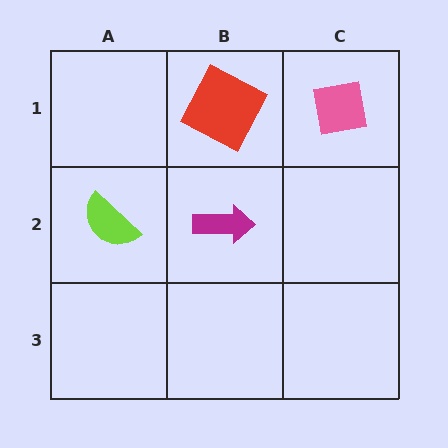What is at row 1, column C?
A pink square.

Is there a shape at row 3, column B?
No, that cell is empty.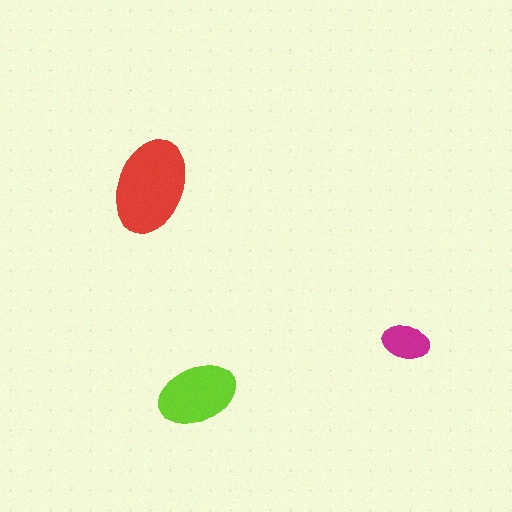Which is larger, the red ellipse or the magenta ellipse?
The red one.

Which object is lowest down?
The lime ellipse is bottommost.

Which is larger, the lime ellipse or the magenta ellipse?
The lime one.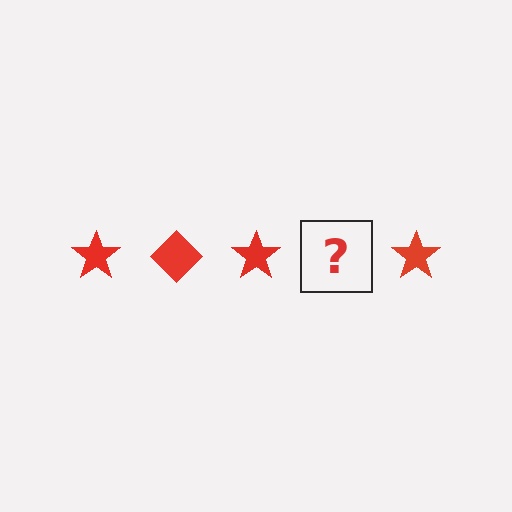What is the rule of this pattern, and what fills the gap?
The rule is that the pattern cycles through star, diamond shapes in red. The gap should be filled with a red diamond.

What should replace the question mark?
The question mark should be replaced with a red diamond.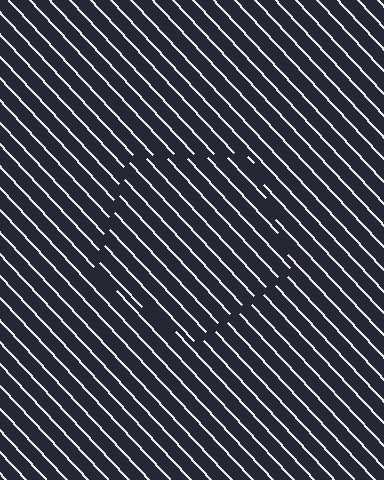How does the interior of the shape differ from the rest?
The interior of the shape contains the same grating, shifted by half a period — the contour is defined by the phase discontinuity where line-ends from the inner and outer gratings abut.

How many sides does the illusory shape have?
5 sides — the line-ends trace a pentagon.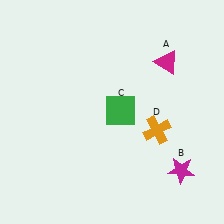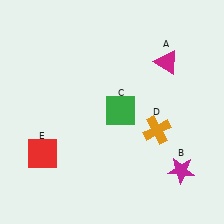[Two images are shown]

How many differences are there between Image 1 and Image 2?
There is 1 difference between the two images.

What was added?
A red square (E) was added in Image 2.